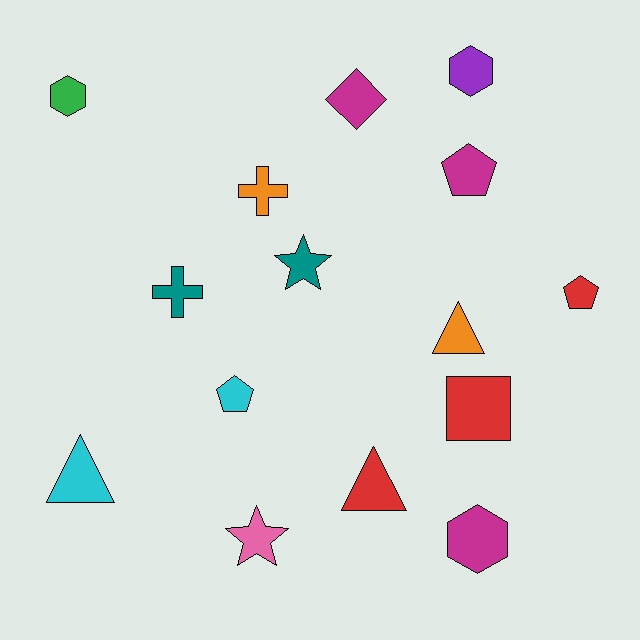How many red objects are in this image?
There are 3 red objects.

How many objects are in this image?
There are 15 objects.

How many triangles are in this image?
There are 3 triangles.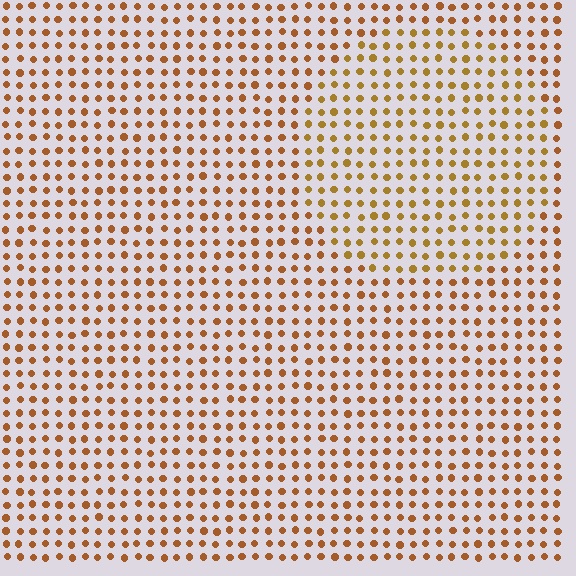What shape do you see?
I see a circle.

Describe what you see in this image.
The image is filled with small brown elements in a uniform arrangement. A circle-shaped region is visible where the elements are tinted to a slightly different hue, forming a subtle color boundary.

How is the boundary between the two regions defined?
The boundary is defined purely by a slight shift in hue (about 18 degrees). Spacing, size, and orientation are identical on both sides.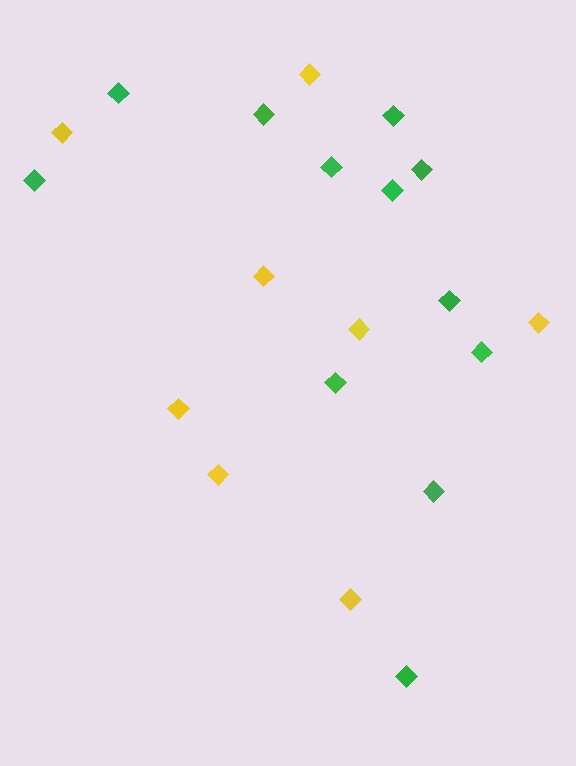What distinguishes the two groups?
There are 2 groups: one group of green diamonds (12) and one group of yellow diamonds (8).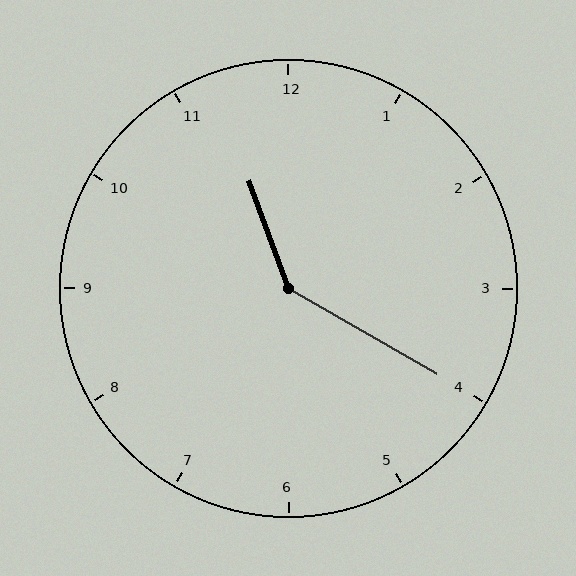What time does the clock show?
11:20.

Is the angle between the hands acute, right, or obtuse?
It is obtuse.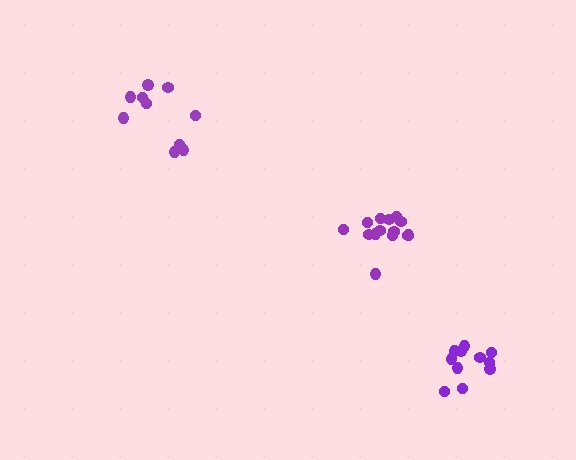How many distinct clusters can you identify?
There are 3 distinct clusters.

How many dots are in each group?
Group 1: 10 dots, Group 2: 14 dots, Group 3: 11 dots (35 total).